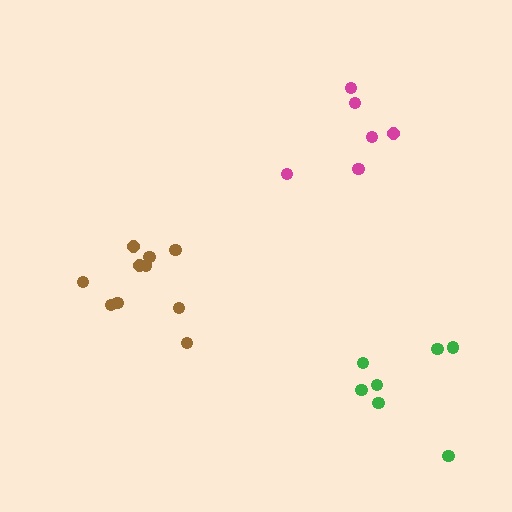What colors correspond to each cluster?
The clusters are colored: green, magenta, brown.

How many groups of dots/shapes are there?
There are 3 groups.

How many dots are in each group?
Group 1: 7 dots, Group 2: 6 dots, Group 3: 10 dots (23 total).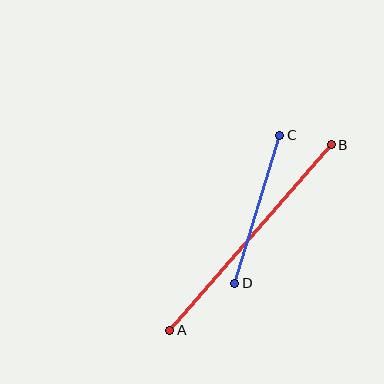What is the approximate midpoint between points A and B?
The midpoint is at approximately (251, 237) pixels.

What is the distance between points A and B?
The distance is approximately 246 pixels.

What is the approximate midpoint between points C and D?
The midpoint is at approximately (257, 209) pixels.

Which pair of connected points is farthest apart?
Points A and B are farthest apart.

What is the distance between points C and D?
The distance is approximately 155 pixels.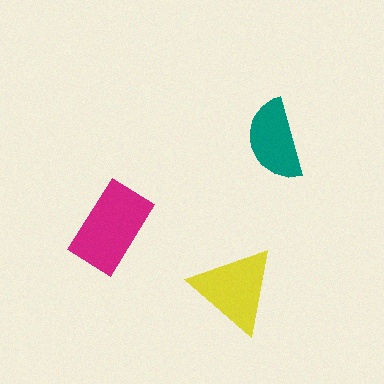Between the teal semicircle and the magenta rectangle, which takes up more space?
The magenta rectangle.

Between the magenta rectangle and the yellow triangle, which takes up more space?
The magenta rectangle.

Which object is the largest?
The magenta rectangle.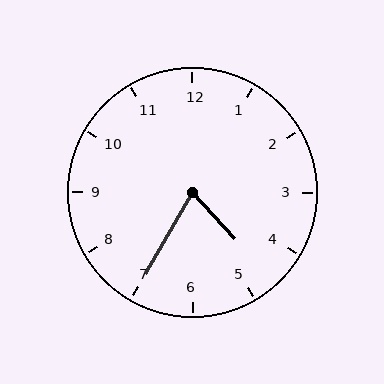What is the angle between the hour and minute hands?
Approximately 72 degrees.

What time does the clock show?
4:35.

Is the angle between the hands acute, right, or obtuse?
It is acute.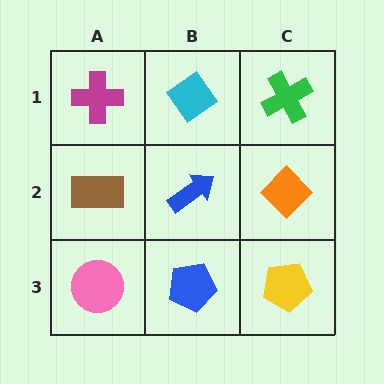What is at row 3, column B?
A blue pentagon.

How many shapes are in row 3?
3 shapes.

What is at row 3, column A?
A pink circle.